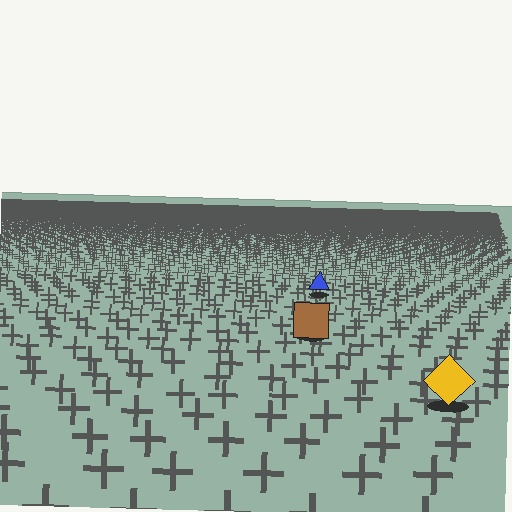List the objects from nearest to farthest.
From nearest to farthest: the yellow diamond, the brown square, the blue triangle.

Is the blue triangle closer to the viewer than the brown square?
No. The brown square is closer — you can tell from the texture gradient: the ground texture is coarser near it.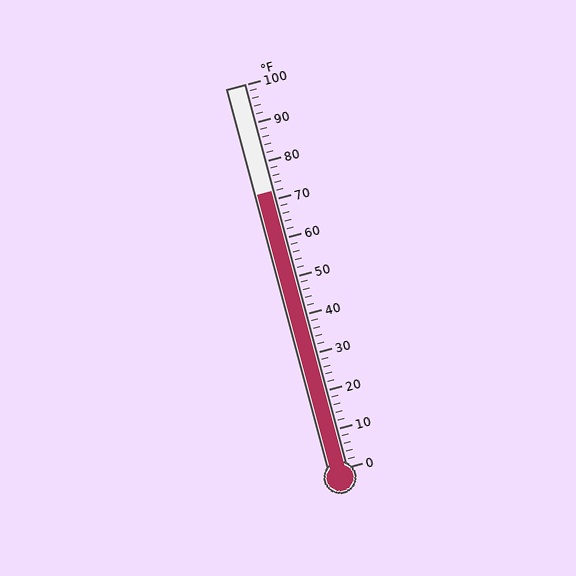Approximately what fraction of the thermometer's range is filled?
The thermometer is filled to approximately 70% of its range.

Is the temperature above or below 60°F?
The temperature is above 60°F.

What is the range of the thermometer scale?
The thermometer scale ranges from 0°F to 100°F.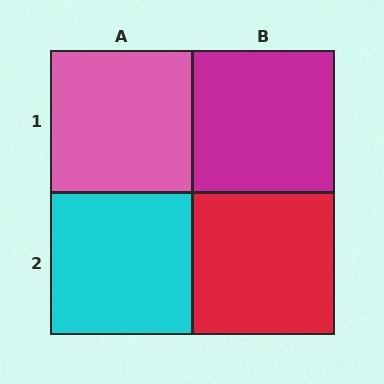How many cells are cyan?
1 cell is cyan.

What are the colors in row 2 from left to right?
Cyan, red.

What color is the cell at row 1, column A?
Pink.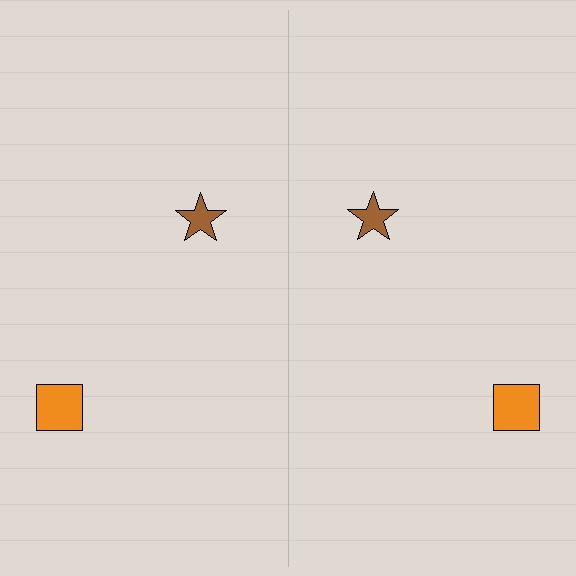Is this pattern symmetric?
Yes, this pattern has bilateral (reflection) symmetry.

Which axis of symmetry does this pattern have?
The pattern has a vertical axis of symmetry running through the center of the image.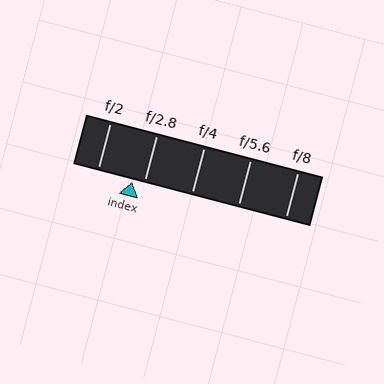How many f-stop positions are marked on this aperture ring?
There are 5 f-stop positions marked.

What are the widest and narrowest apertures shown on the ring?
The widest aperture shown is f/2 and the narrowest is f/8.